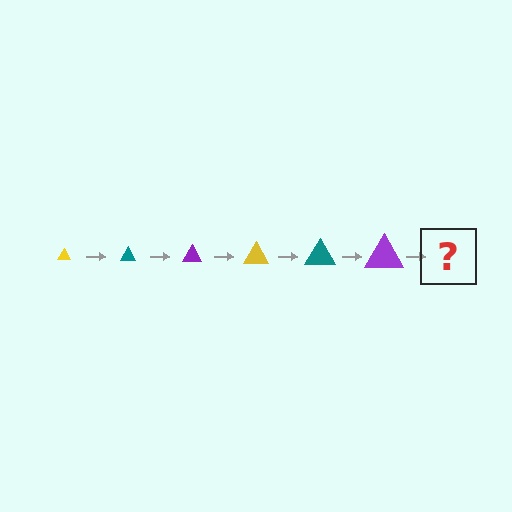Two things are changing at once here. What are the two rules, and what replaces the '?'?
The two rules are that the triangle grows larger each step and the color cycles through yellow, teal, and purple. The '?' should be a yellow triangle, larger than the previous one.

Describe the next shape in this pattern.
It should be a yellow triangle, larger than the previous one.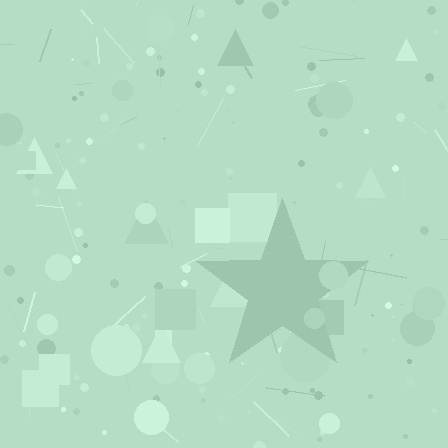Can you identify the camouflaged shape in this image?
The camouflaged shape is a star.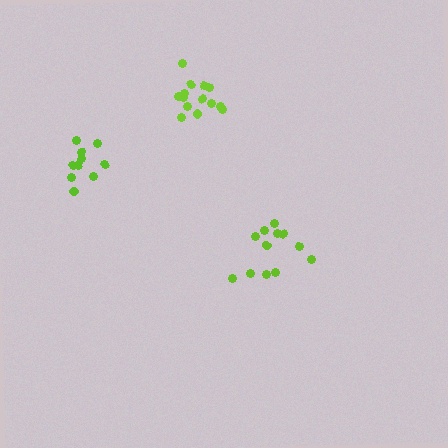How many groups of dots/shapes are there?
There are 3 groups.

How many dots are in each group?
Group 1: 12 dots, Group 2: 14 dots, Group 3: 10 dots (36 total).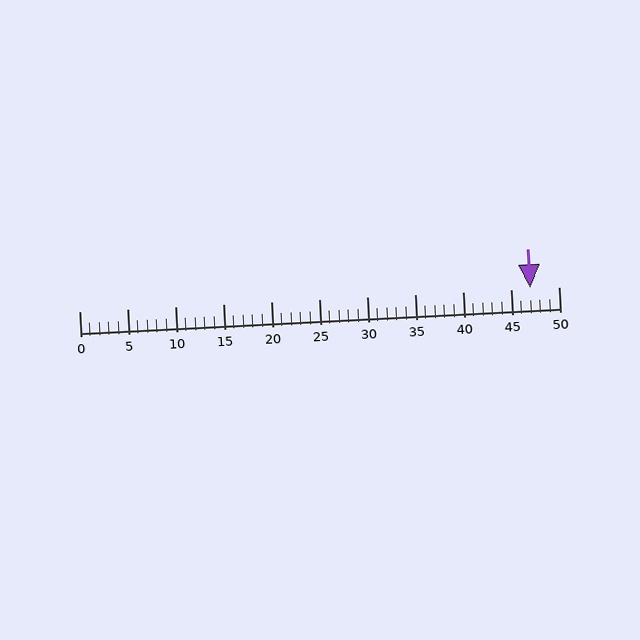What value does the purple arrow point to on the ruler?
The purple arrow points to approximately 47.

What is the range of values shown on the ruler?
The ruler shows values from 0 to 50.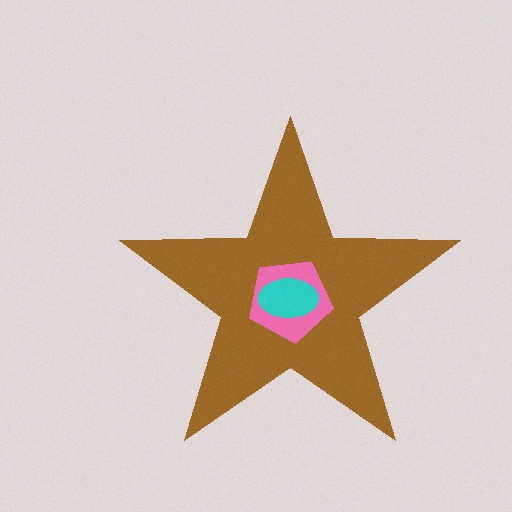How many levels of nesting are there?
3.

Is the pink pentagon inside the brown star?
Yes.